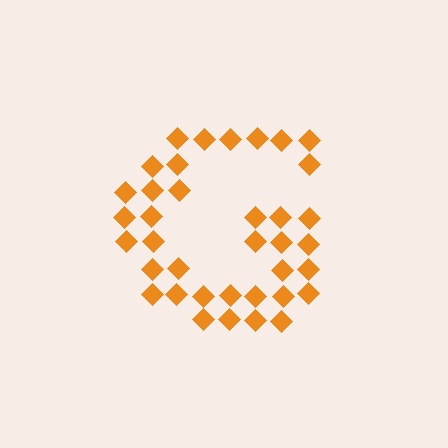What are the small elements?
The small elements are diamonds.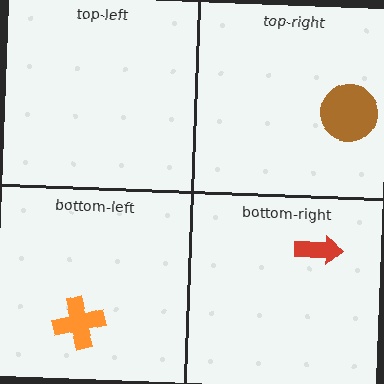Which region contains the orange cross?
The bottom-left region.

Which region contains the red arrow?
The bottom-right region.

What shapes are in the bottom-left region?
The orange cross.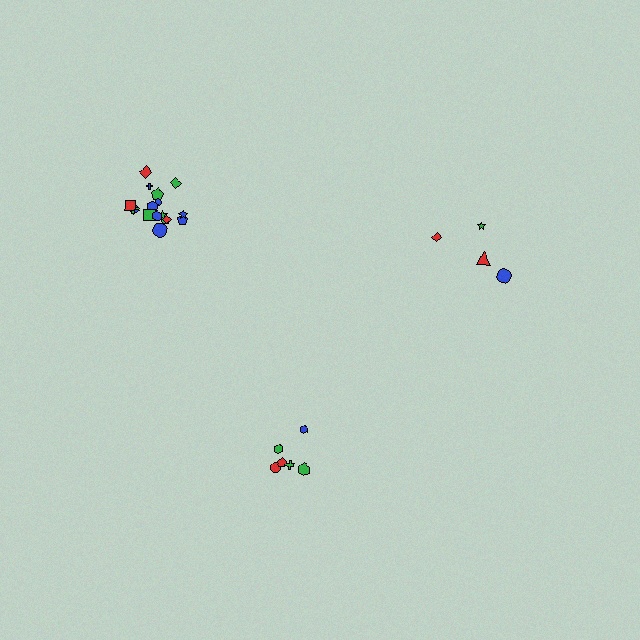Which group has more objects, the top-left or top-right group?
The top-left group.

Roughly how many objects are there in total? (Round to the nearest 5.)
Roughly 30 objects in total.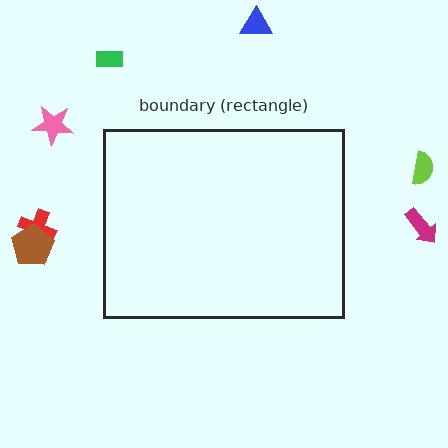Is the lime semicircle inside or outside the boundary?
Outside.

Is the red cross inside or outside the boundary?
Outside.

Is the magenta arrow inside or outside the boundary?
Outside.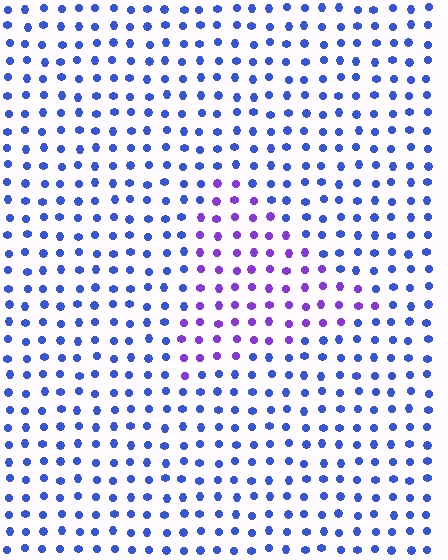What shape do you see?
I see a triangle.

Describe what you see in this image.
The image is filled with small blue elements in a uniform arrangement. A triangle-shaped region is visible where the elements are tinted to a slightly different hue, forming a subtle color boundary.